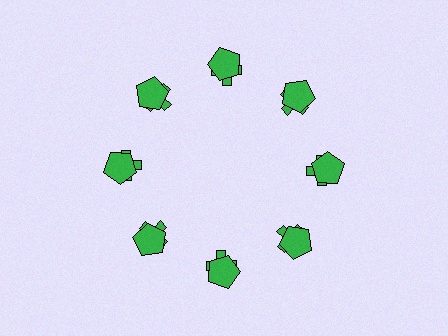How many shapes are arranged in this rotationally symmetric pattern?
There are 16 shapes, arranged in 8 groups of 2.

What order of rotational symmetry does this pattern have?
This pattern has 8-fold rotational symmetry.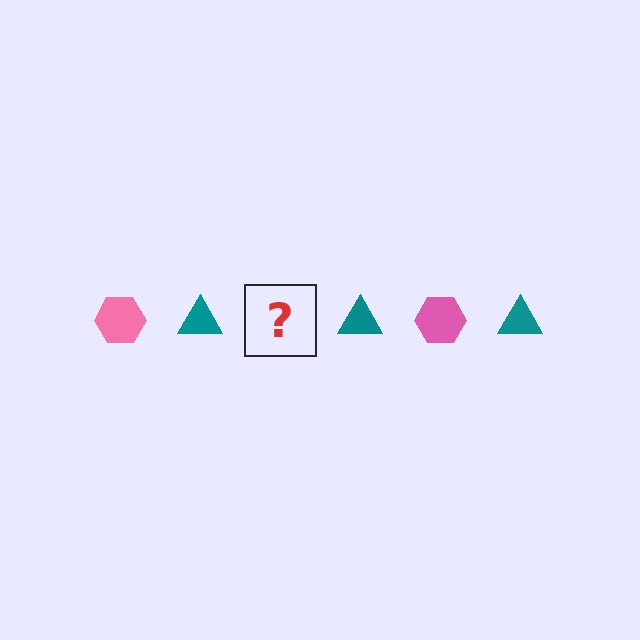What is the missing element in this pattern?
The missing element is a pink hexagon.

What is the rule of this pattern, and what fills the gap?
The rule is that the pattern alternates between pink hexagon and teal triangle. The gap should be filled with a pink hexagon.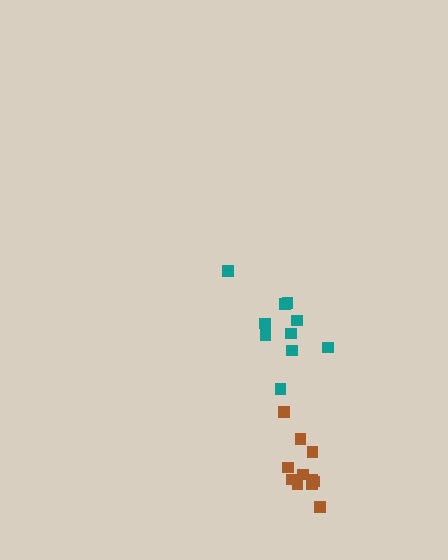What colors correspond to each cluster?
The clusters are colored: brown, teal.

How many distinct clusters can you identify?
There are 2 distinct clusters.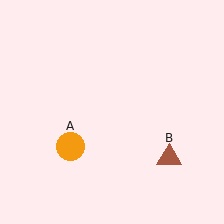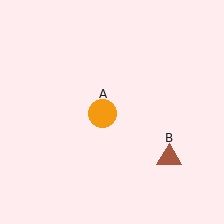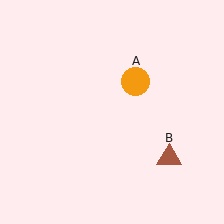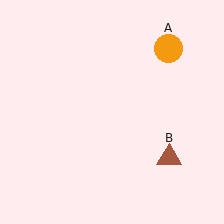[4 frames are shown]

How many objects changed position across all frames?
1 object changed position: orange circle (object A).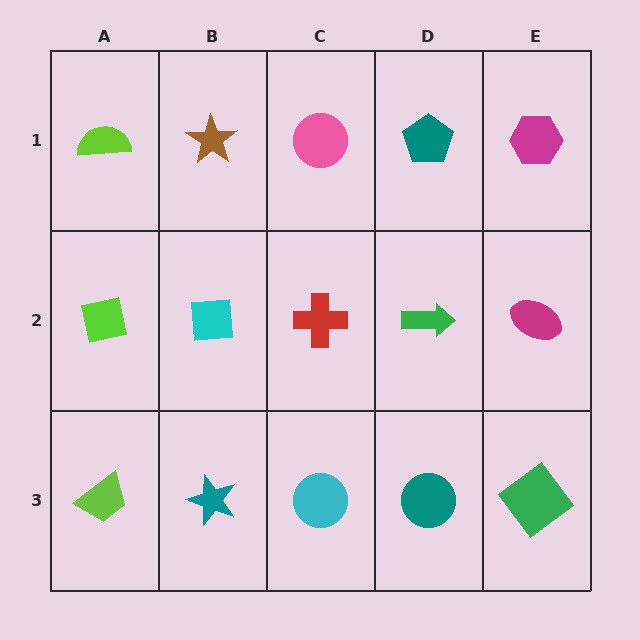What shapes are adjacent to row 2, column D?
A teal pentagon (row 1, column D), a teal circle (row 3, column D), a red cross (row 2, column C), a magenta ellipse (row 2, column E).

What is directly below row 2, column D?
A teal circle.